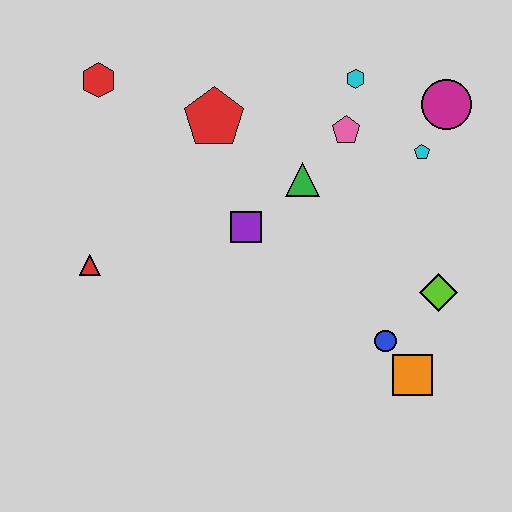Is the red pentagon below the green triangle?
No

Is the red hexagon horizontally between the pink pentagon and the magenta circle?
No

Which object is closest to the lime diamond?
The blue circle is closest to the lime diamond.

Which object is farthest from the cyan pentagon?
The red triangle is farthest from the cyan pentagon.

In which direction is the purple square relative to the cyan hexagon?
The purple square is below the cyan hexagon.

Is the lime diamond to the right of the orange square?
Yes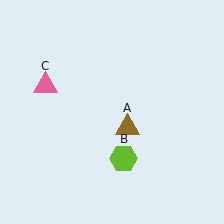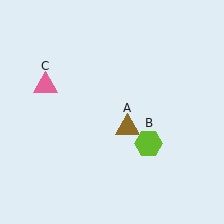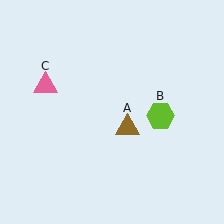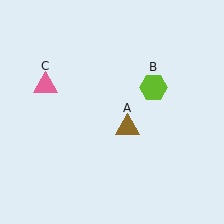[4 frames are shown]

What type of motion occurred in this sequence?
The lime hexagon (object B) rotated counterclockwise around the center of the scene.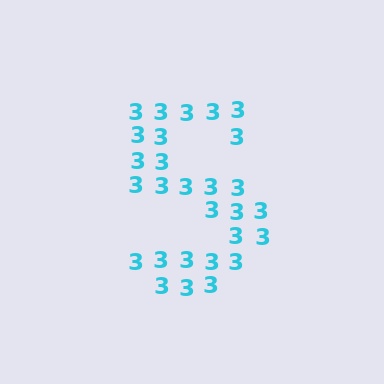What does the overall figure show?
The overall figure shows the letter S.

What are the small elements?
The small elements are digit 3's.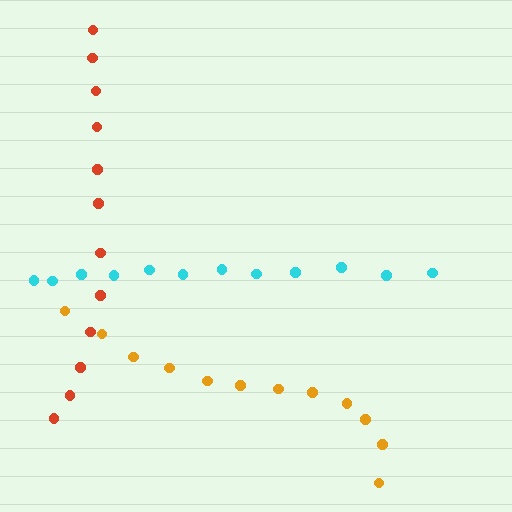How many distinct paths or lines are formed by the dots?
There are 3 distinct paths.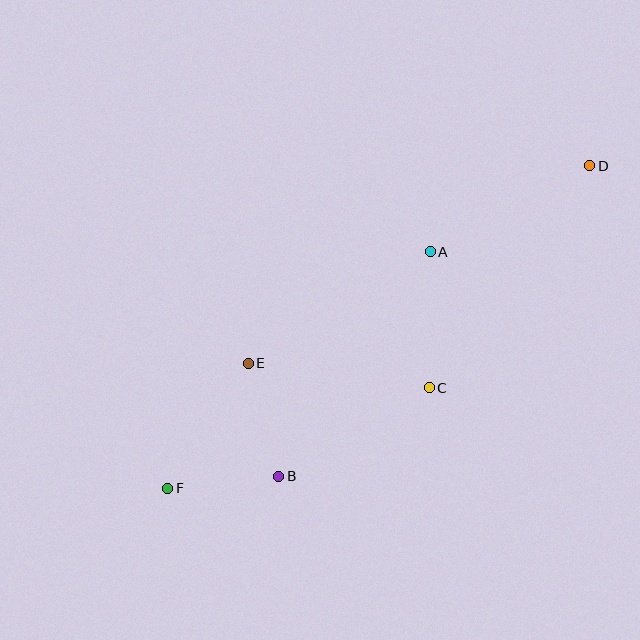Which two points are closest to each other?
Points B and F are closest to each other.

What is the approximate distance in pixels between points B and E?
The distance between B and E is approximately 117 pixels.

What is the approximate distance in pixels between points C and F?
The distance between C and F is approximately 280 pixels.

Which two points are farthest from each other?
Points D and F are farthest from each other.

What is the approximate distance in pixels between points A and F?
The distance between A and F is approximately 354 pixels.